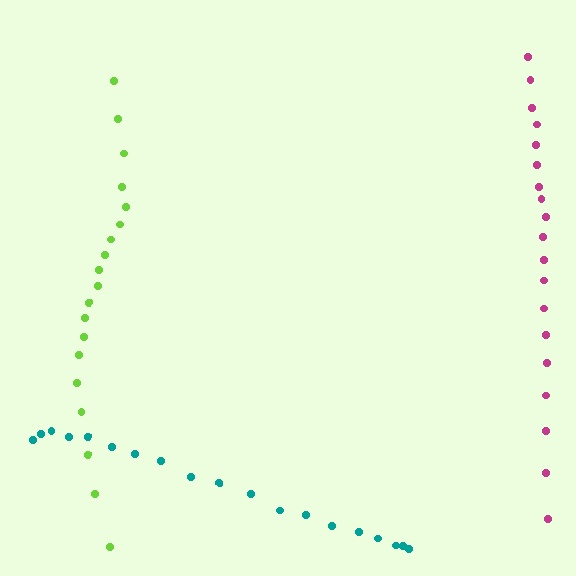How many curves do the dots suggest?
There are 3 distinct paths.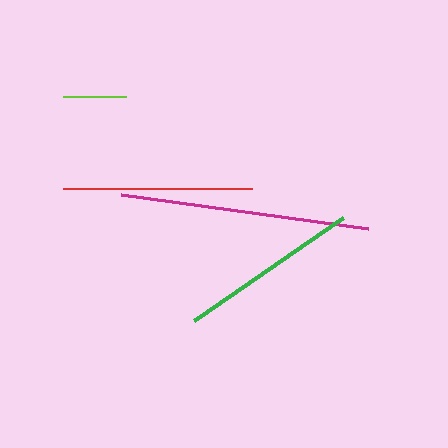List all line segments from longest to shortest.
From longest to shortest: magenta, red, green, lime.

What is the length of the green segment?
The green segment is approximately 181 pixels long.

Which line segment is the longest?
The magenta line is the longest at approximately 250 pixels.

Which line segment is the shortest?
The lime line is the shortest at approximately 63 pixels.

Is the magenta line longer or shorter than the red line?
The magenta line is longer than the red line.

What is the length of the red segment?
The red segment is approximately 189 pixels long.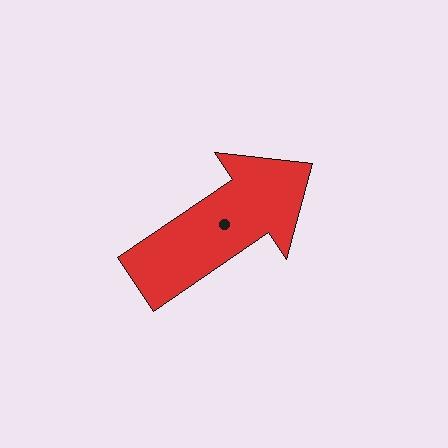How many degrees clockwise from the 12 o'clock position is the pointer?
Approximately 56 degrees.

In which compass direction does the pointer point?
Northeast.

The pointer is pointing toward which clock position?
Roughly 2 o'clock.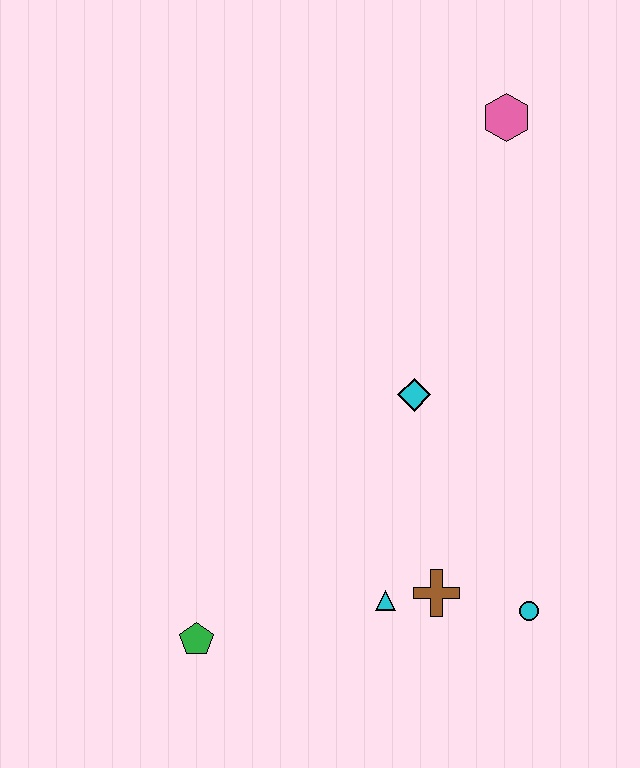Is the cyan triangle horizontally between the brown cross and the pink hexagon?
No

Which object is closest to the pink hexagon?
The cyan diamond is closest to the pink hexagon.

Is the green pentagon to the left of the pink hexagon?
Yes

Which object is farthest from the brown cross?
The pink hexagon is farthest from the brown cross.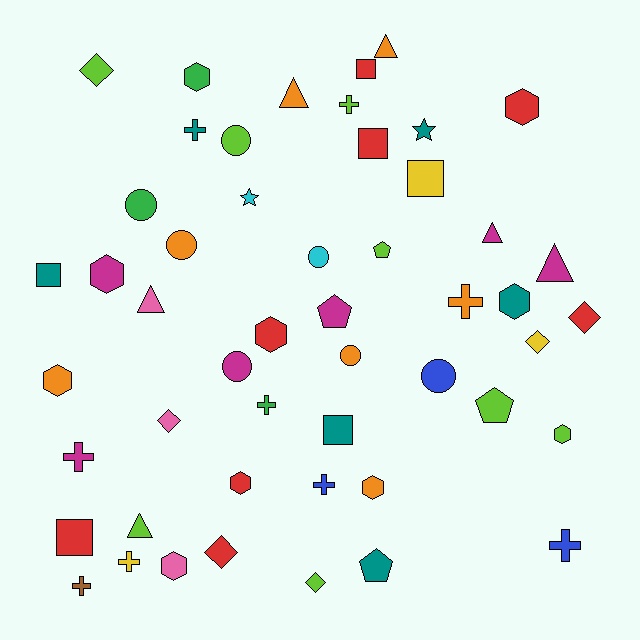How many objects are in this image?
There are 50 objects.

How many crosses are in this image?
There are 9 crosses.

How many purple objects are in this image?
There are no purple objects.